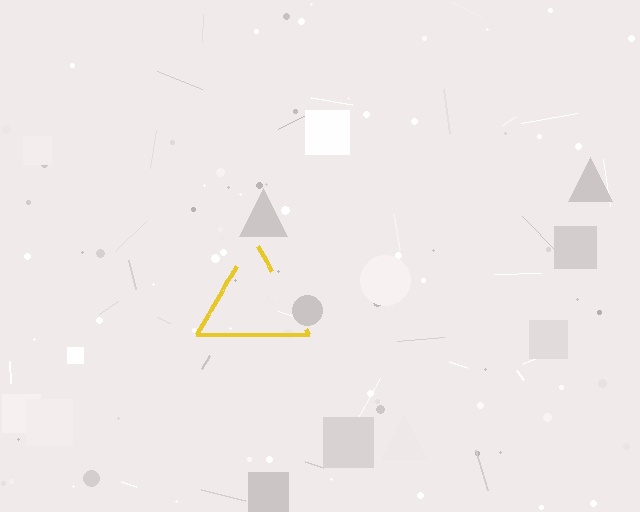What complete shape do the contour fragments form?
The contour fragments form a triangle.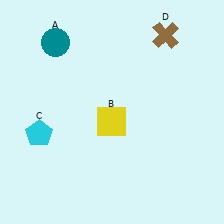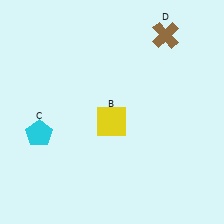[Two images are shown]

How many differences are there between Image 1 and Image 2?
There is 1 difference between the two images.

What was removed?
The teal circle (A) was removed in Image 2.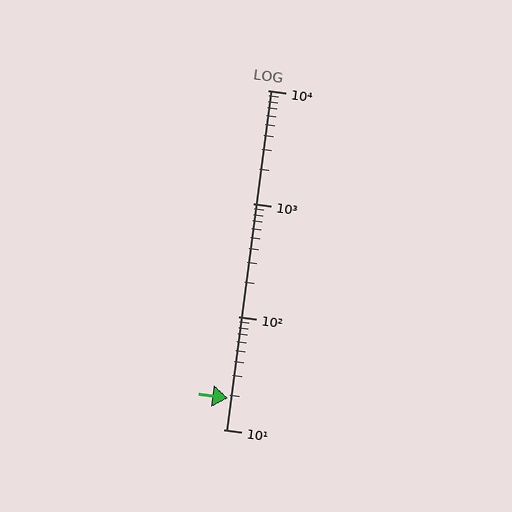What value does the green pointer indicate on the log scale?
The pointer indicates approximately 19.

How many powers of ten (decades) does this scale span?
The scale spans 3 decades, from 10 to 10000.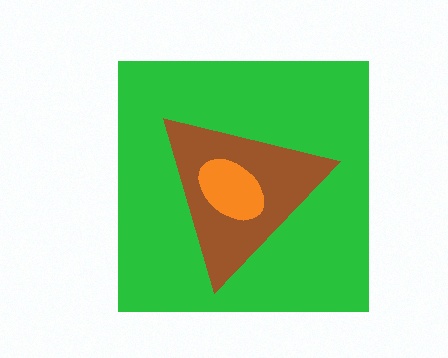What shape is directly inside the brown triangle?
The orange ellipse.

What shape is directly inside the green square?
The brown triangle.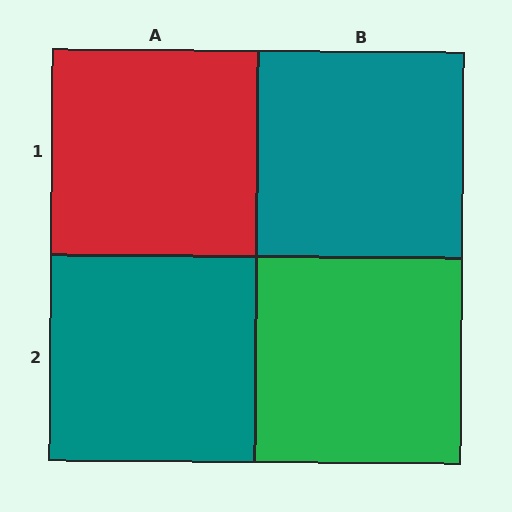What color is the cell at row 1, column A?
Red.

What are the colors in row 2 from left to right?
Teal, green.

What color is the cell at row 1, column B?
Teal.